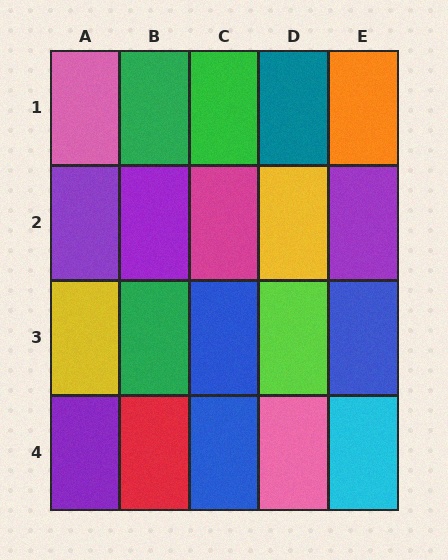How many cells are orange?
1 cell is orange.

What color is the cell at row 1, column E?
Orange.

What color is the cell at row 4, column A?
Purple.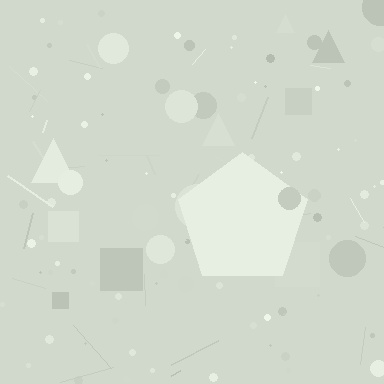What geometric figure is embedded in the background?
A pentagon is embedded in the background.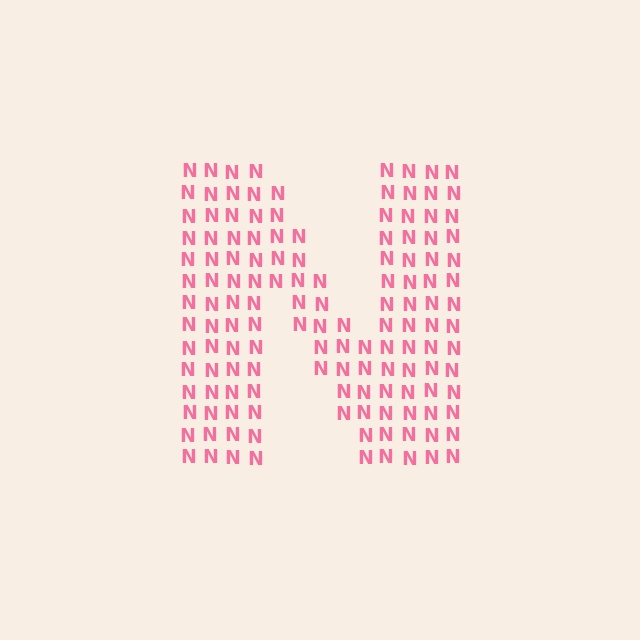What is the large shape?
The large shape is the letter N.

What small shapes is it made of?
It is made of small letter N's.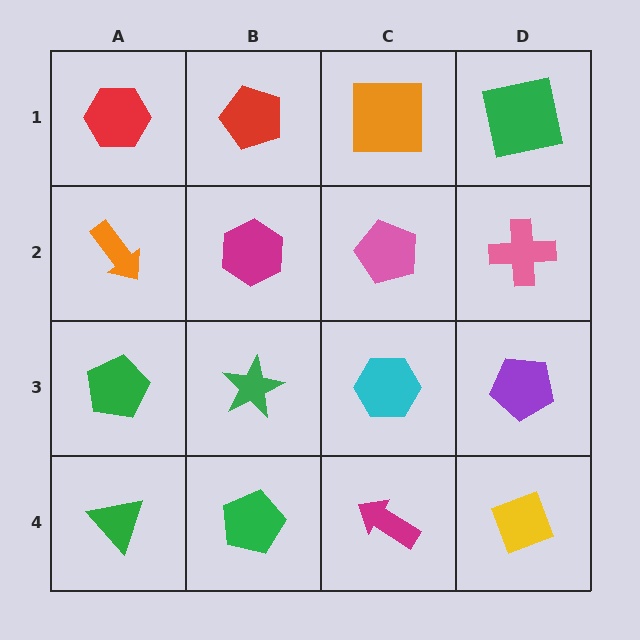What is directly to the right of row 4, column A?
A green pentagon.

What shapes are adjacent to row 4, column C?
A cyan hexagon (row 3, column C), a green pentagon (row 4, column B), a yellow diamond (row 4, column D).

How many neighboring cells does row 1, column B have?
3.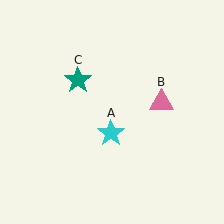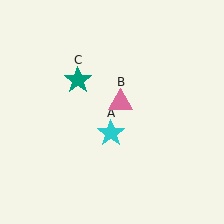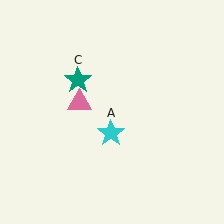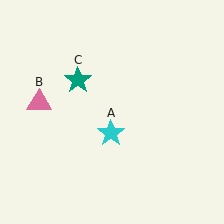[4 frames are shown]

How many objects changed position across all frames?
1 object changed position: pink triangle (object B).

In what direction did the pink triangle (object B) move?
The pink triangle (object B) moved left.